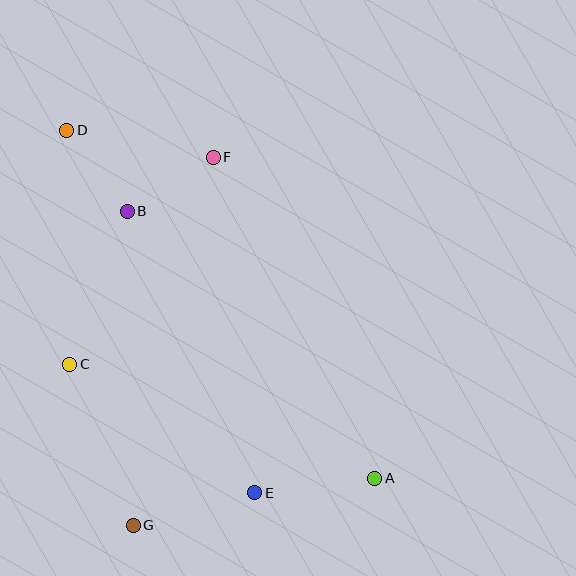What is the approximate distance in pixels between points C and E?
The distance between C and E is approximately 225 pixels.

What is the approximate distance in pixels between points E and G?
The distance between E and G is approximately 126 pixels.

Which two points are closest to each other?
Points B and D are closest to each other.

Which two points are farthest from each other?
Points A and D are farthest from each other.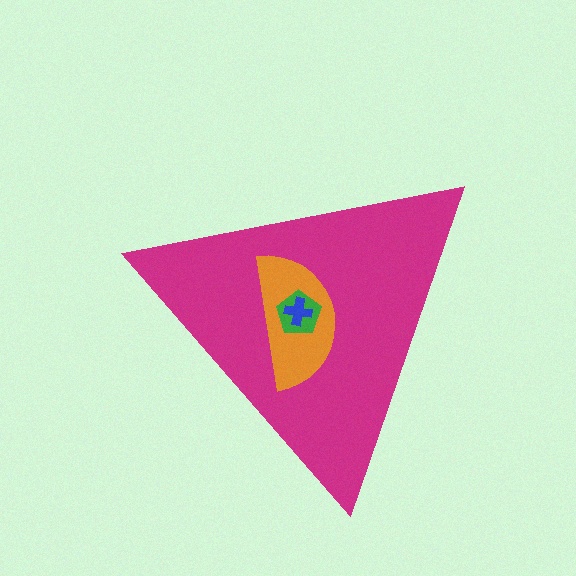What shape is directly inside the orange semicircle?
The green pentagon.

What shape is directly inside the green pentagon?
The blue cross.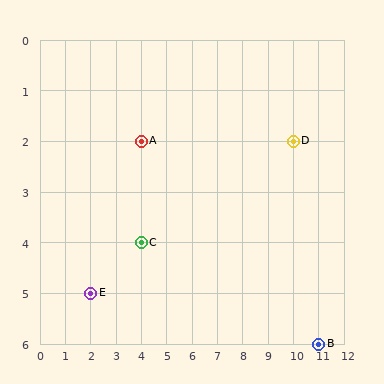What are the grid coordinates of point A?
Point A is at grid coordinates (4, 2).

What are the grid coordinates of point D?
Point D is at grid coordinates (10, 2).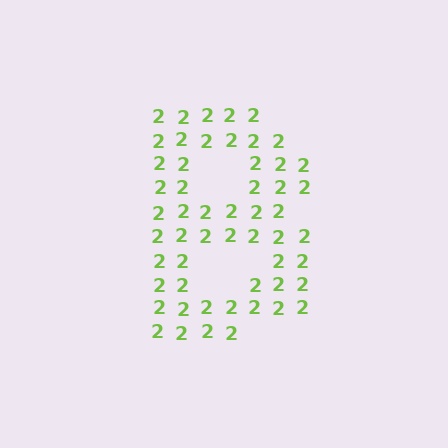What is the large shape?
The large shape is the letter B.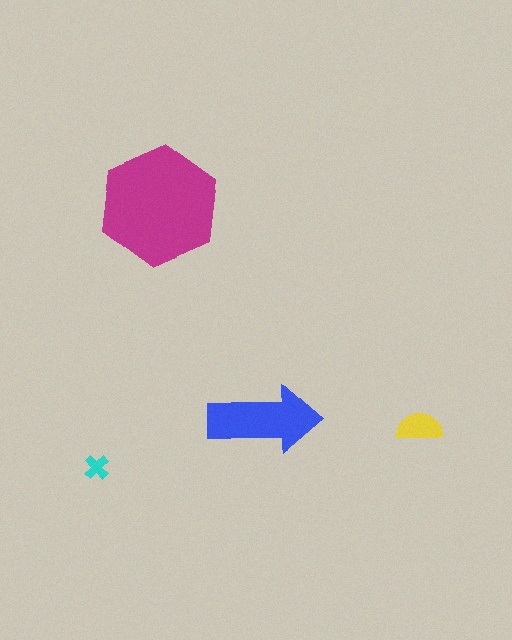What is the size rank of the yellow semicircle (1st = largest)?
3rd.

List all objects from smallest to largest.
The cyan cross, the yellow semicircle, the blue arrow, the magenta hexagon.